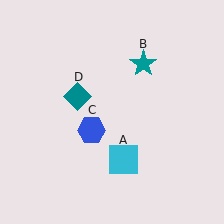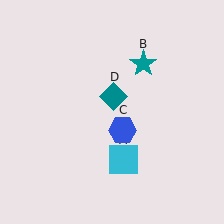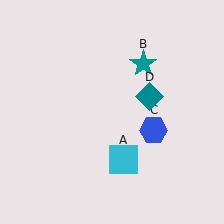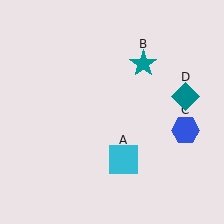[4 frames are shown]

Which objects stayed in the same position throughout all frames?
Cyan square (object A) and teal star (object B) remained stationary.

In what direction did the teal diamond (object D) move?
The teal diamond (object D) moved right.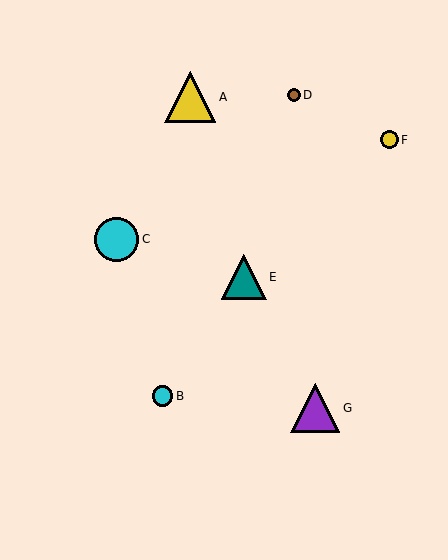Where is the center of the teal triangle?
The center of the teal triangle is at (244, 277).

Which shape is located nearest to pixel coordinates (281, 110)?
The brown circle (labeled D) at (294, 95) is nearest to that location.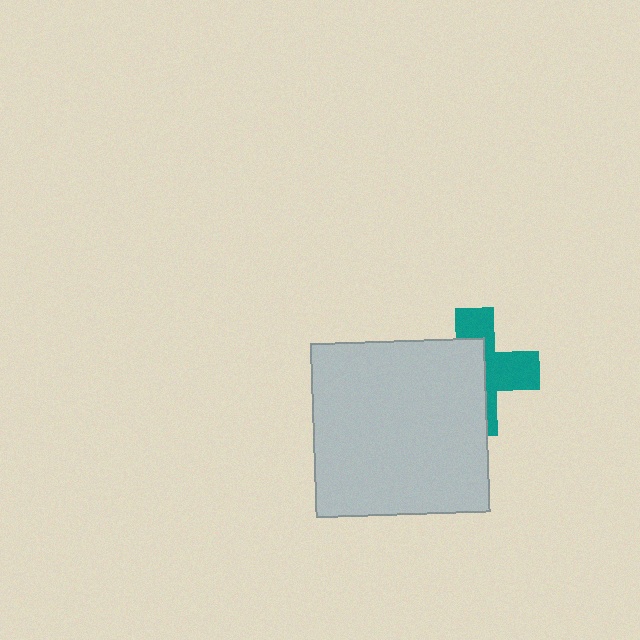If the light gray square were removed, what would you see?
You would see the complete teal cross.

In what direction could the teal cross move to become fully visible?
The teal cross could move right. That would shift it out from behind the light gray square entirely.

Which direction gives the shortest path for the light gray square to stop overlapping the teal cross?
Moving left gives the shortest separation.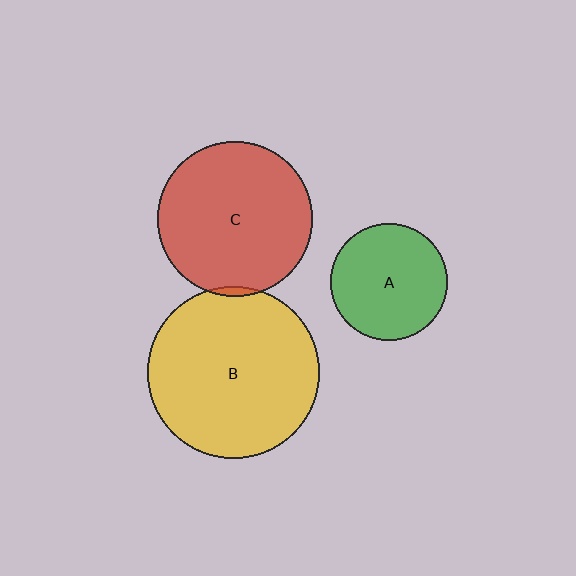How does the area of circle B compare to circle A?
Approximately 2.2 times.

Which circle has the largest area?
Circle B (yellow).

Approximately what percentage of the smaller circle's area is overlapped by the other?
Approximately 5%.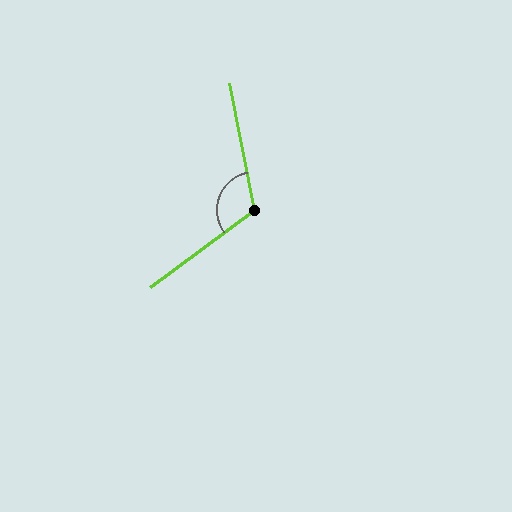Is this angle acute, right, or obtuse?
It is obtuse.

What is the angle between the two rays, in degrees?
Approximately 116 degrees.